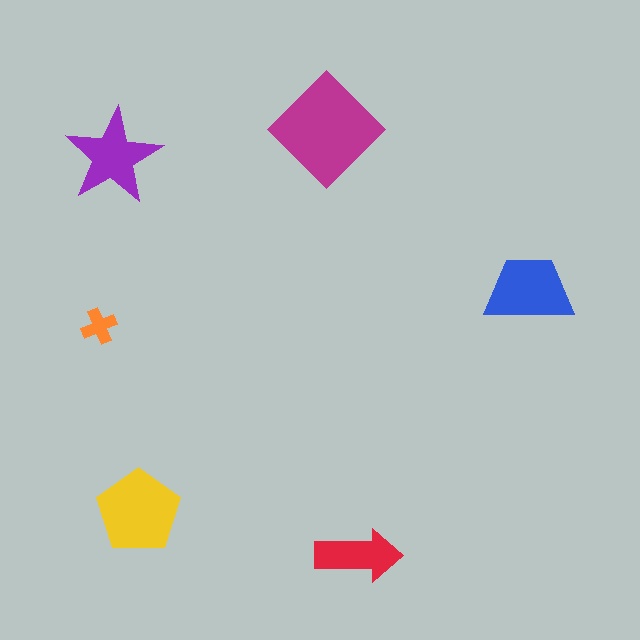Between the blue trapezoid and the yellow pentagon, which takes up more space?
The yellow pentagon.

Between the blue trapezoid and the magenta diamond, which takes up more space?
The magenta diamond.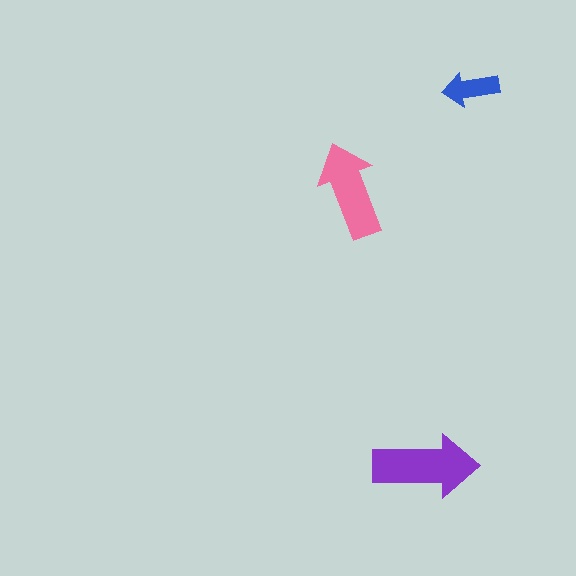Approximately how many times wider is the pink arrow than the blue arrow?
About 1.5 times wider.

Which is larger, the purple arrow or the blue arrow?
The purple one.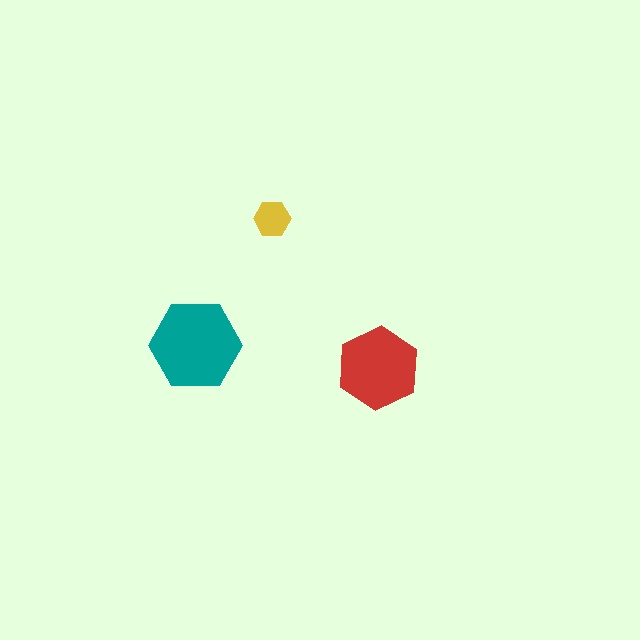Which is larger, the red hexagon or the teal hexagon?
The teal one.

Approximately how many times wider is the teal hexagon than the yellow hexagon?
About 2.5 times wider.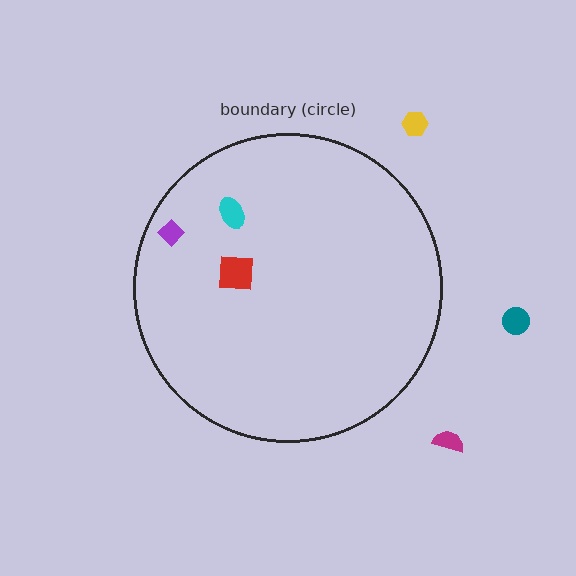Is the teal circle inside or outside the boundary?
Outside.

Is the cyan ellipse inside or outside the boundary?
Inside.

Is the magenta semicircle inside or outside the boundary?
Outside.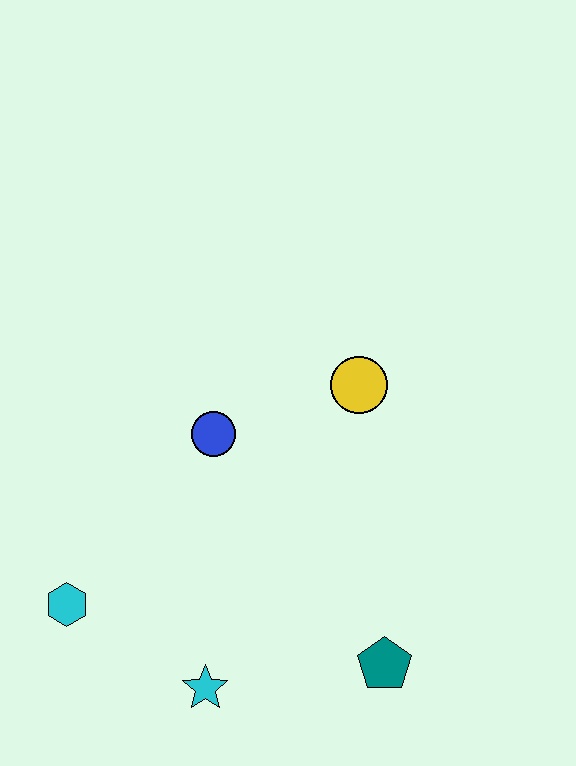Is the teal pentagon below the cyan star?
No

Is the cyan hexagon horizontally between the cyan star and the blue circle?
No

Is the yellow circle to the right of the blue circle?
Yes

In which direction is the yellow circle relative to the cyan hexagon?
The yellow circle is to the right of the cyan hexagon.